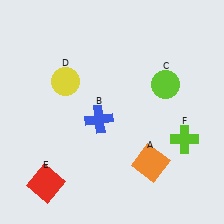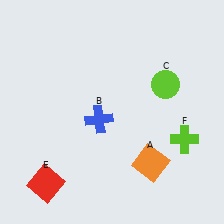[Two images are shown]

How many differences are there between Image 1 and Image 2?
There is 1 difference between the two images.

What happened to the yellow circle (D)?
The yellow circle (D) was removed in Image 2. It was in the top-left area of Image 1.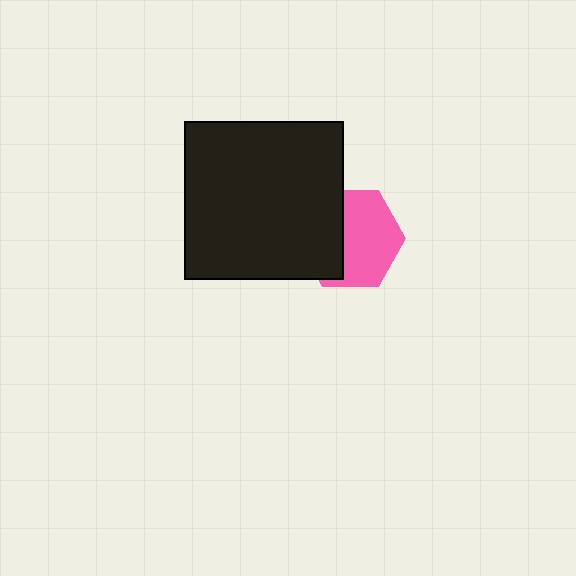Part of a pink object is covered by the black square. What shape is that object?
It is a hexagon.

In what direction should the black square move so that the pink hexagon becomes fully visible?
The black square should move left. That is the shortest direction to clear the overlap and leave the pink hexagon fully visible.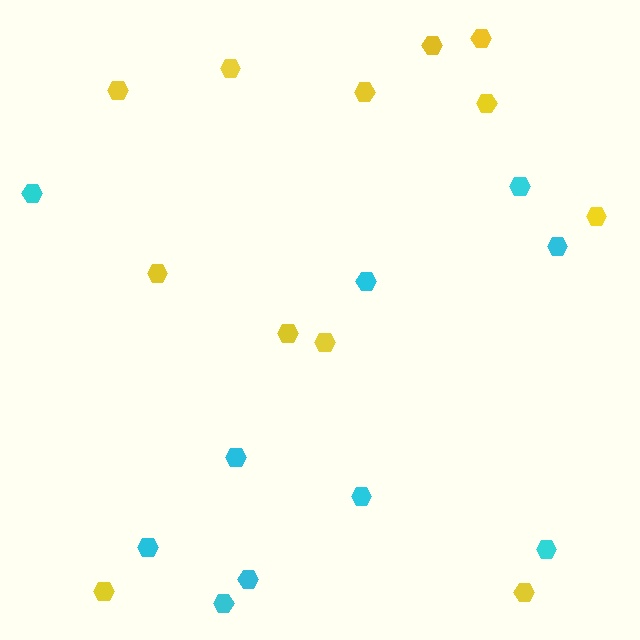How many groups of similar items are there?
There are 2 groups: one group of yellow hexagons (12) and one group of cyan hexagons (10).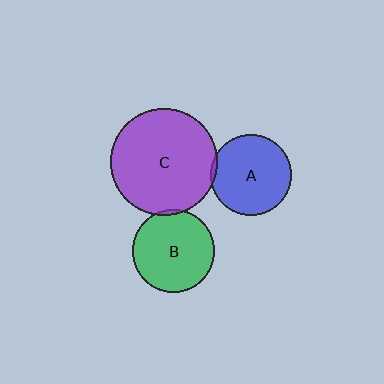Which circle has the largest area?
Circle C (purple).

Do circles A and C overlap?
Yes.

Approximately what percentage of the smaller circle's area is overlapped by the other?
Approximately 5%.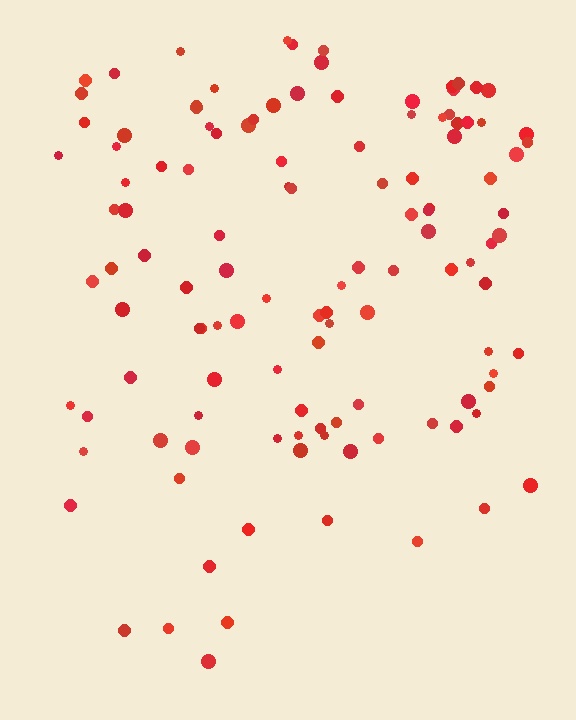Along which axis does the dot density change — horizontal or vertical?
Vertical.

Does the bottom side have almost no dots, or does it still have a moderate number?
Still a moderate number, just noticeably fewer than the top.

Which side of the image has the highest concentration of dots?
The top.